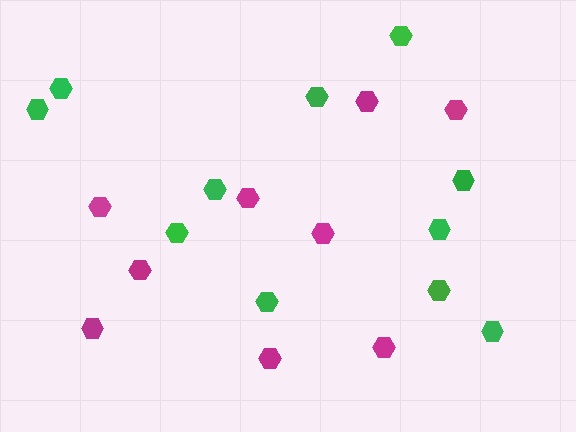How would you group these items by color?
There are 2 groups: one group of green hexagons (11) and one group of magenta hexagons (9).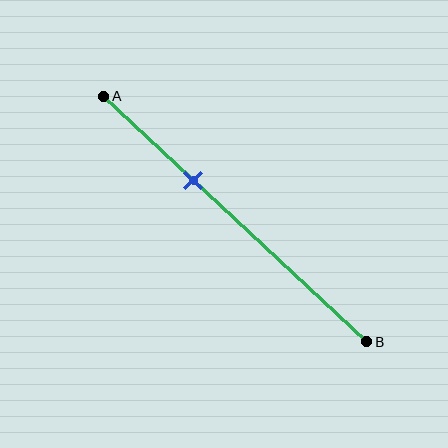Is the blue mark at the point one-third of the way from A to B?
Yes, the mark is approximately at the one-third point.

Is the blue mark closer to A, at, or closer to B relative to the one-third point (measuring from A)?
The blue mark is approximately at the one-third point of segment AB.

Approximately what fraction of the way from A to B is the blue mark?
The blue mark is approximately 35% of the way from A to B.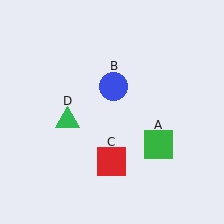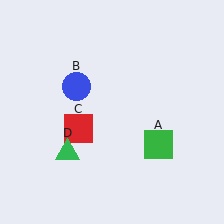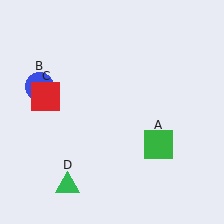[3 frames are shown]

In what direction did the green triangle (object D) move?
The green triangle (object D) moved down.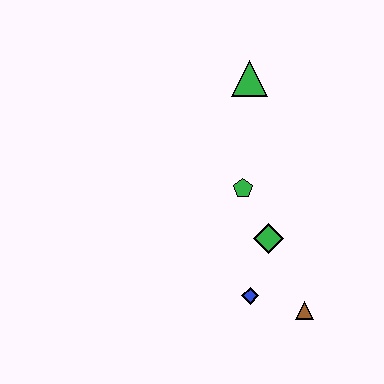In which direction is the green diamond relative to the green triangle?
The green diamond is below the green triangle.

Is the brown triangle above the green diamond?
No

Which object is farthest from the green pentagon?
The brown triangle is farthest from the green pentagon.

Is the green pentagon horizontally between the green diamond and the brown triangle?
No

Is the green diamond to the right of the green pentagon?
Yes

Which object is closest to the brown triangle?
The blue diamond is closest to the brown triangle.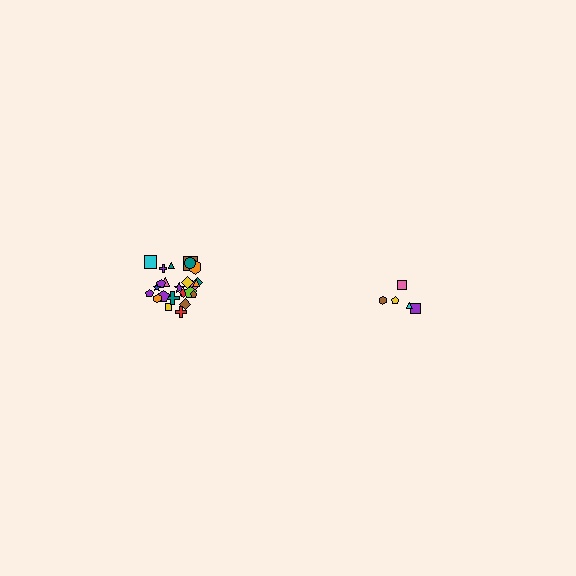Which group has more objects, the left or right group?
The left group.